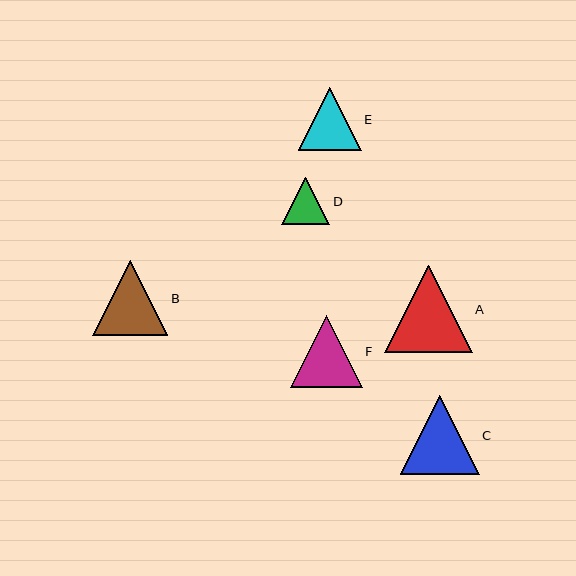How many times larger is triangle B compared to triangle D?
Triangle B is approximately 1.6 times the size of triangle D.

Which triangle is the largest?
Triangle A is the largest with a size of approximately 88 pixels.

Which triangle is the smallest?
Triangle D is the smallest with a size of approximately 48 pixels.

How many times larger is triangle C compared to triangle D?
Triangle C is approximately 1.7 times the size of triangle D.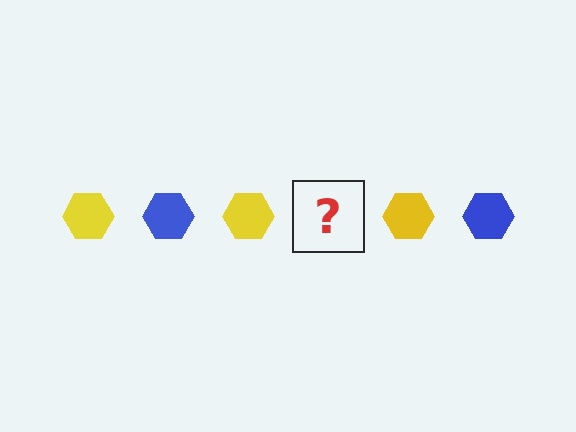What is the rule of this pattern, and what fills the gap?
The rule is that the pattern cycles through yellow, blue hexagons. The gap should be filled with a blue hexagon.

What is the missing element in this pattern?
The missing element is a blue hexagon.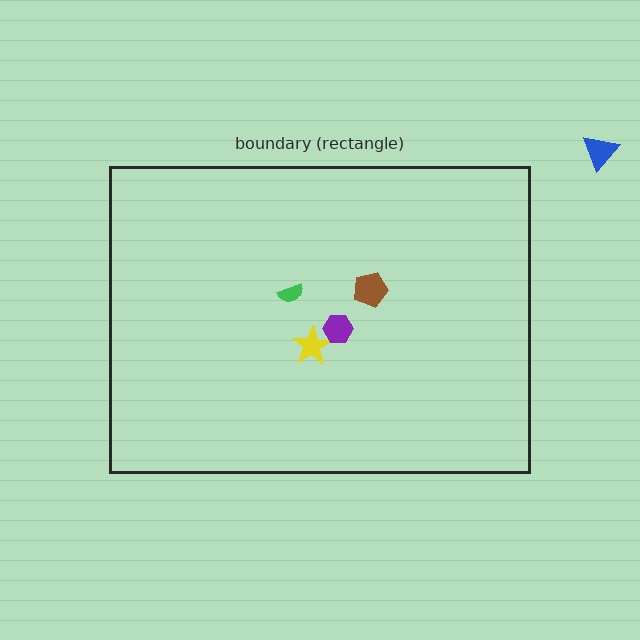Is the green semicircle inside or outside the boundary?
Inside.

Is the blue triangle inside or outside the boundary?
Outside.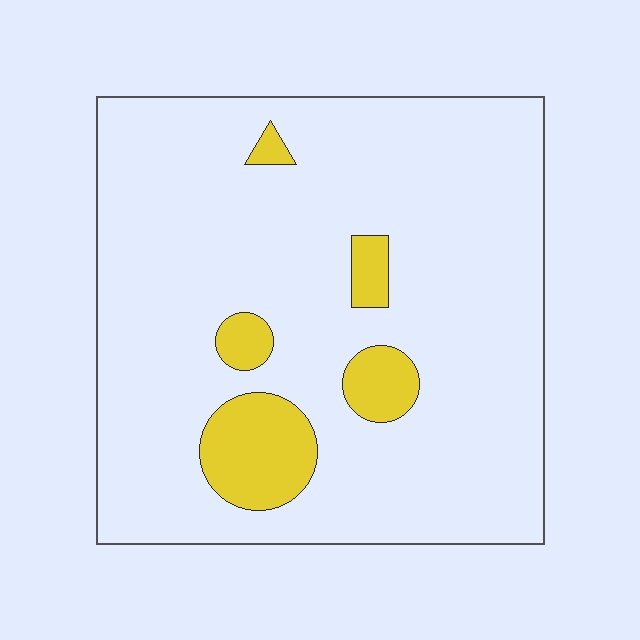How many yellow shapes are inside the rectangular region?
5.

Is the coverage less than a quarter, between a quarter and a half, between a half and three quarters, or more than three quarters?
Less than a quarter.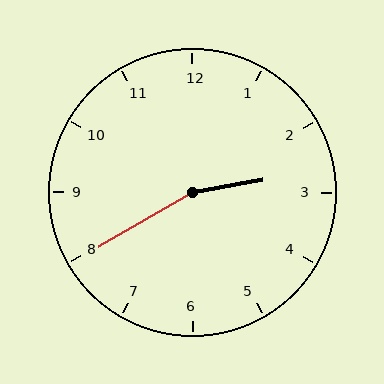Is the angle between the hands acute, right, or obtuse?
It is obtuse.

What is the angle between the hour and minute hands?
Approximately 160 degrees.